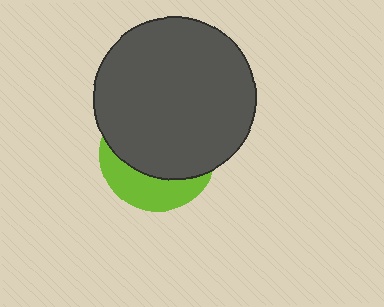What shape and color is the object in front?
The object in front is a dark gray circle.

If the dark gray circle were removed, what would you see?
You would see the complete lime circle.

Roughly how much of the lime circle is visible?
A small part of it is visible (roughly 32%).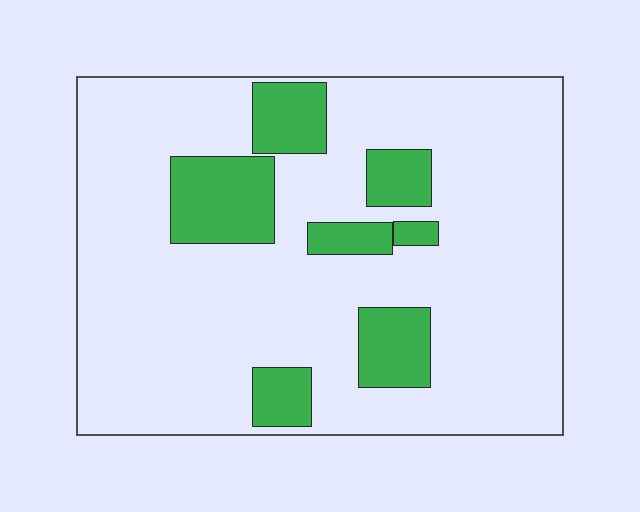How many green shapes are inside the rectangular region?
7.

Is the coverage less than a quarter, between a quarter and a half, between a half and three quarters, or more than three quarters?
Less than a quarter.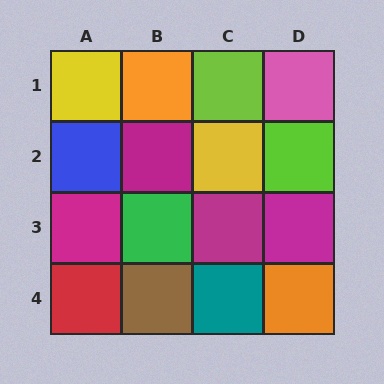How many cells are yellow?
2 cells are yellow.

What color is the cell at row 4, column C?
Teal.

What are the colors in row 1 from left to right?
Yellow, orange, lime, pink.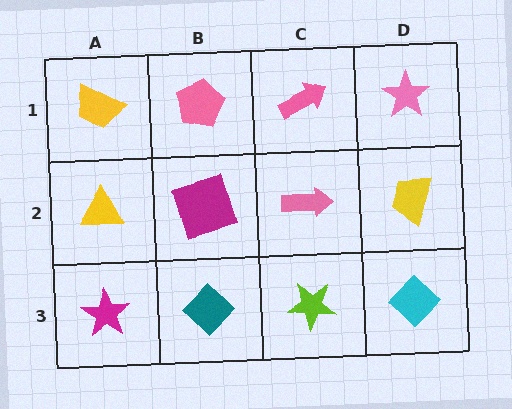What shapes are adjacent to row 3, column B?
A magenta square (row 2, column B), a magenta star (row 3, column A), a lime star (row 3, column C).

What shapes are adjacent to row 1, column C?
A pink arrow (row 2, column C), a pink pentagon (row 1, column B), a pink star (row 1, column D).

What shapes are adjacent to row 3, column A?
A yellow triangle (row 2, column A), a teal diamond (row 3, column B).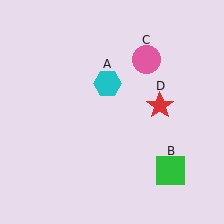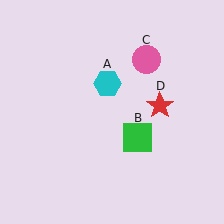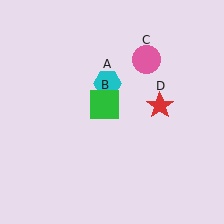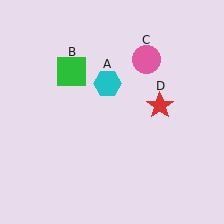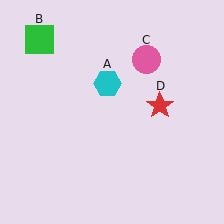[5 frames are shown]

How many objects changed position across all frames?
1 object changed position: green square (object B).